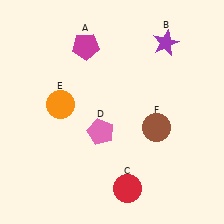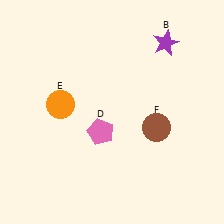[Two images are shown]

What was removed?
The red circle (C), the magenta pentagon (A) were removed in Image 2.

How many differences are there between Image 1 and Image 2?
There are 2 differences between the two images.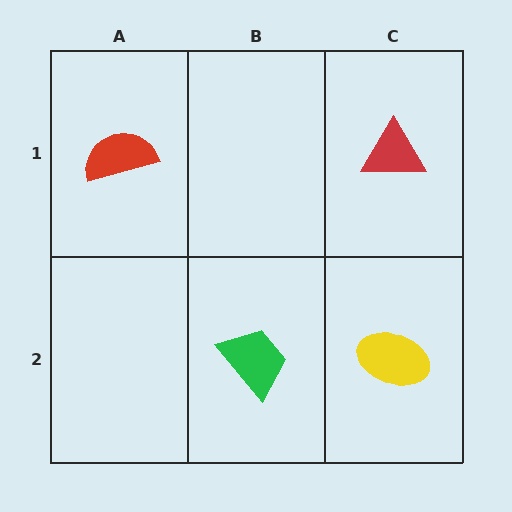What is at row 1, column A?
A red semicircle.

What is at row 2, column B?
A green trapezoid.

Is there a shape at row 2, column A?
No, that cell is empty.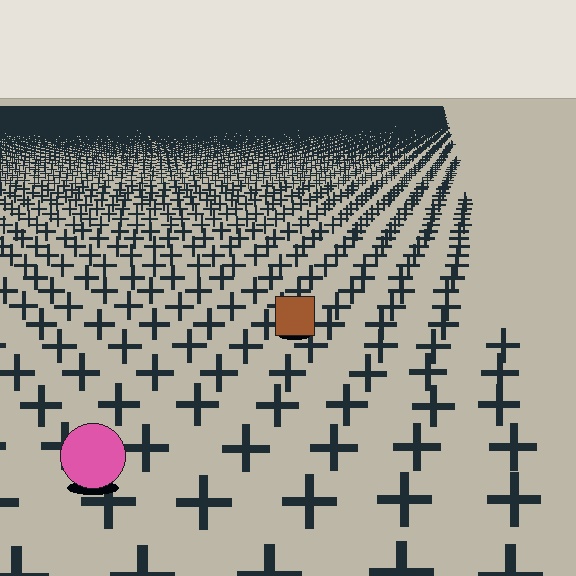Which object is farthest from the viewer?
The brown square is farthest from the viewer. It appears smaller and the ground texture around it is denser.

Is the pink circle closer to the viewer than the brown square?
Yes. The pink circle is closer — you can tell from the texture gradient: the ground texture is coarser near it.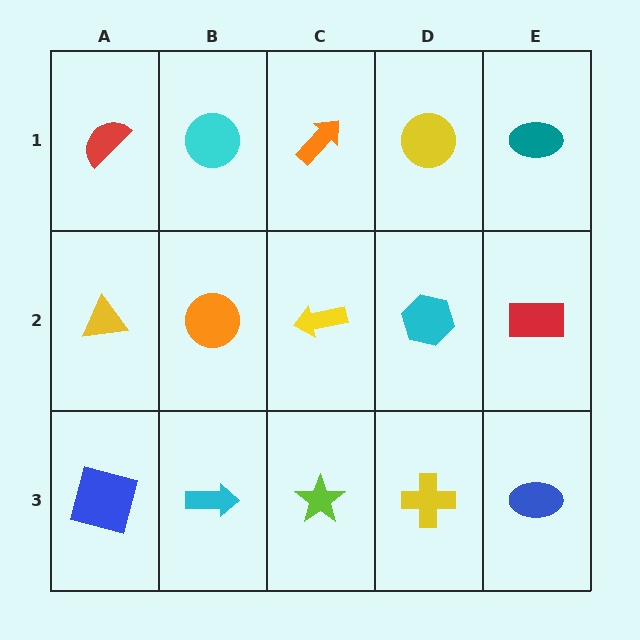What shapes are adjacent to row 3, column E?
A red rectangle (row 2, column E), a yellow cross (row 3, column D).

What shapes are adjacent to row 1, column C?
A yellow arrow (row 2, column C), a cyan circle (row 1, column B), a yellow circle (row 1, column D).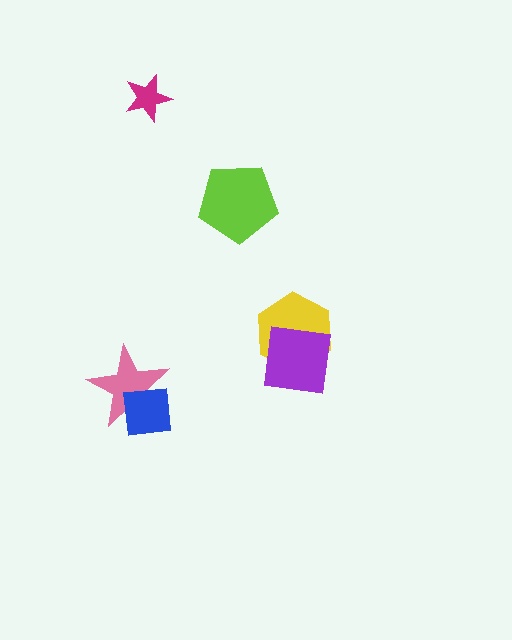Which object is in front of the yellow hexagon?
The purple square is in front of the yellow hexagon.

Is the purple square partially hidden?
No, no other shape covers it.